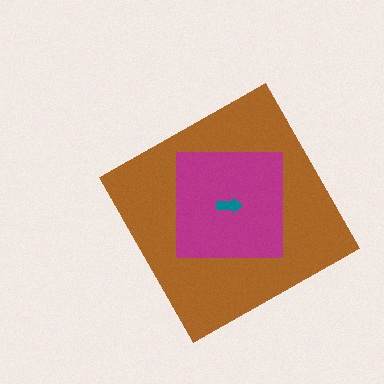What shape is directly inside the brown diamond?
The magenta square.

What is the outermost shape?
The brown diamond.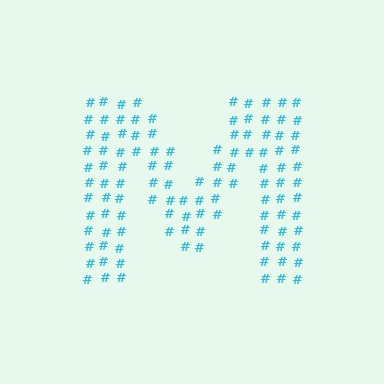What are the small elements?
The small elements are hash symbols.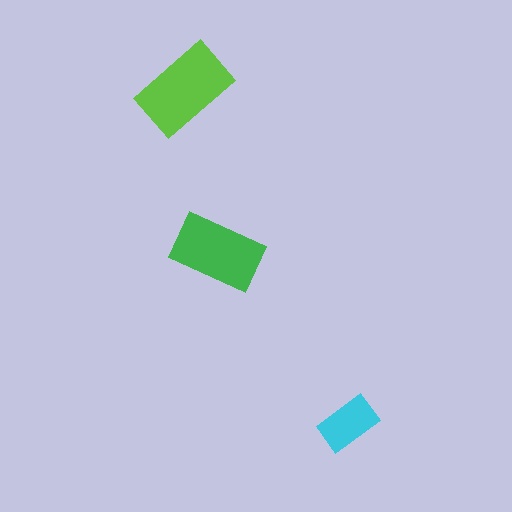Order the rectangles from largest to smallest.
the lime one, the green one, the cyan one.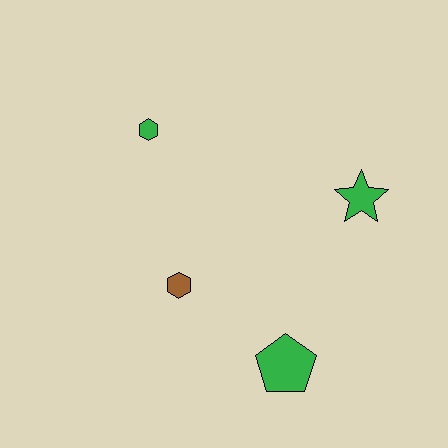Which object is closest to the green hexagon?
The brown hexagon is closest to the green hexagon.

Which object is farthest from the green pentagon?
The green hexagon is farthest from the green pentagon.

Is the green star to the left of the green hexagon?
No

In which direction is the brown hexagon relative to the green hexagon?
The brown hexagon is below the green hexagon.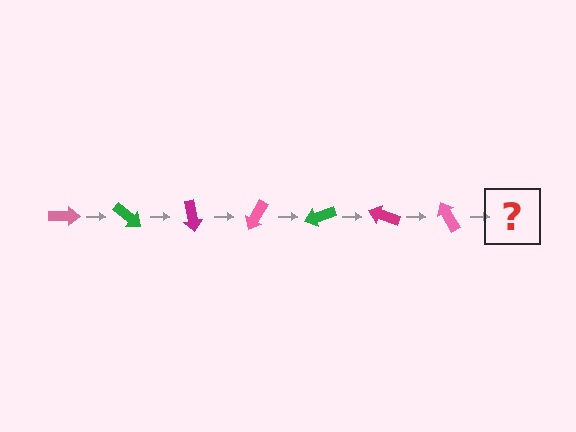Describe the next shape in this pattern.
It should be a green arrow, rotated 280 degrees from the start.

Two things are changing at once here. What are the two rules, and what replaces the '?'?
The two rules are that it rotates 40 degrees each step and the color cycles through pink, green, and magenta. The '?' should be a green arrow, rotated 280 degrees from the start.